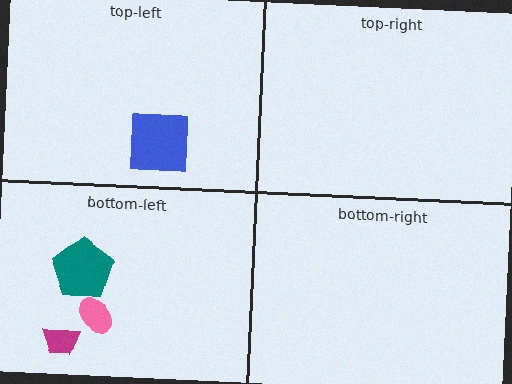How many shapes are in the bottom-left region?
3.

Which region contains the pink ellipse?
The bottom-left region.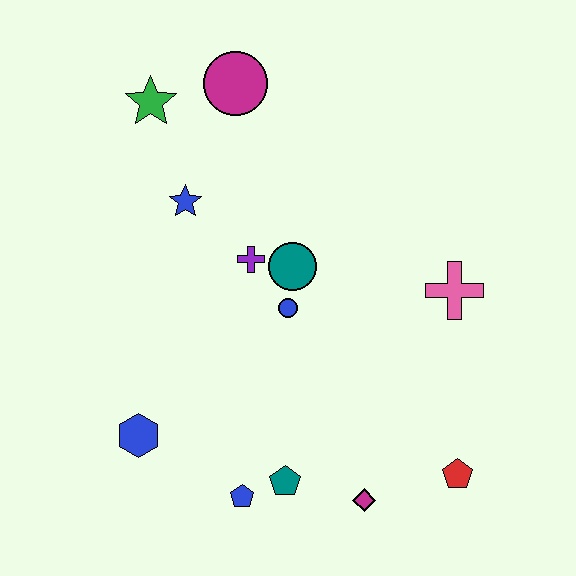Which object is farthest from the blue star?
The red pentagon is farthest from the blue star.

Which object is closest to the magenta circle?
The green star is closest to the magenta circle.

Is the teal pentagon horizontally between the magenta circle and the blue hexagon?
No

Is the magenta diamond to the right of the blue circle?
Yes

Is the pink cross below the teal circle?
Yes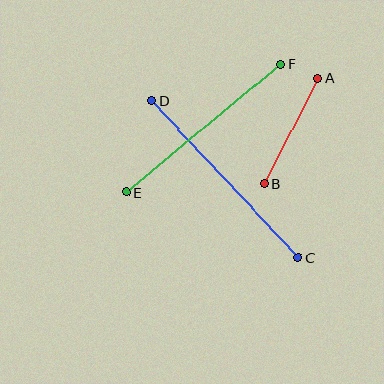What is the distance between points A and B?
The distance is approximately 118 pixels.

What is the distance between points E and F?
The distance is approximately 201 pixels.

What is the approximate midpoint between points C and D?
The midpoint is at approximately (225, 179) pixels.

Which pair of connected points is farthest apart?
Points C and D are farthest apart.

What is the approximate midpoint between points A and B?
The midpoint is at approximately (291, 131) pixels.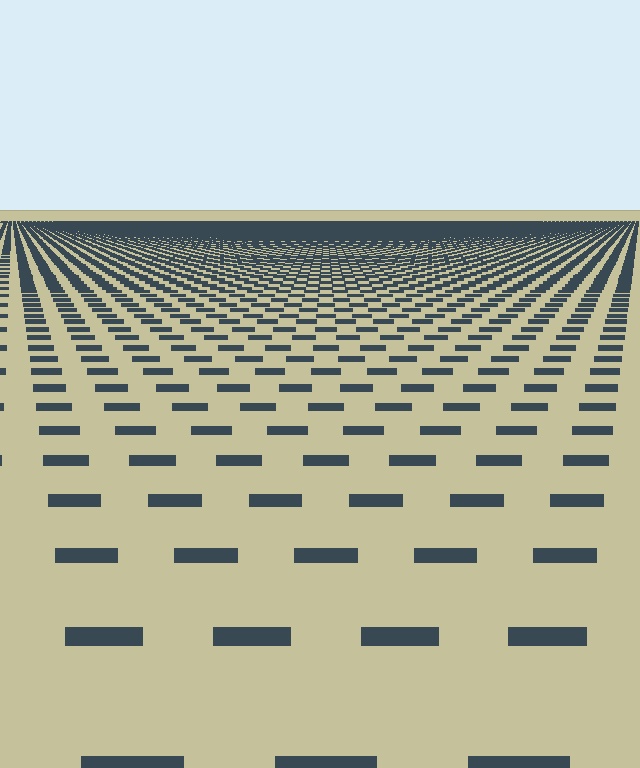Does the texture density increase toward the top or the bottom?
Density increases toward the top.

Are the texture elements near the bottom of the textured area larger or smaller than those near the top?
Larger. Near the bottom, elements are closer to the viewer and appear at a bigger on-screen size.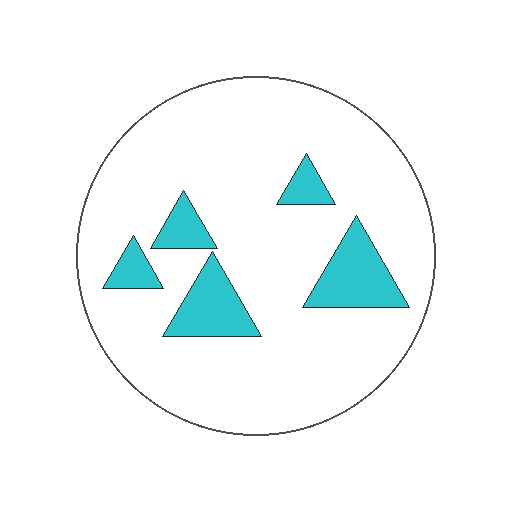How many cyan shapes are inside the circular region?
5.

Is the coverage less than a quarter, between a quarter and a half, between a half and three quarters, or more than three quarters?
Less than a quarter.